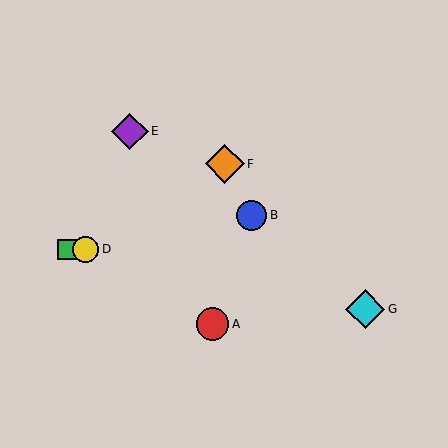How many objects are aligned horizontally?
2 objects (C, D) are aligned horizontally.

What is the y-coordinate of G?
Object G is at y≈309.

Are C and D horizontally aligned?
Yes, both are at y≈249.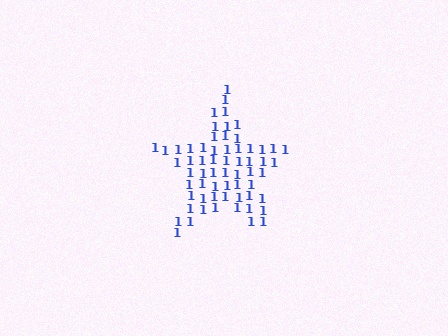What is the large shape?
The large shape is a star.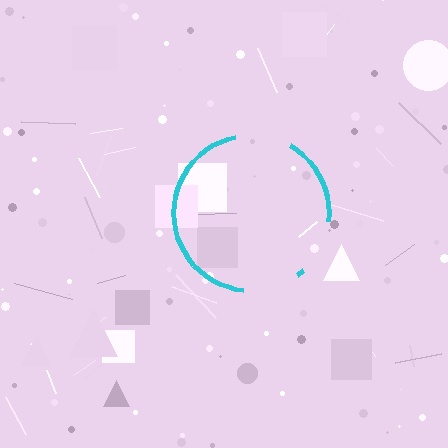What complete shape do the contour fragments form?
The contour fragments form a circle.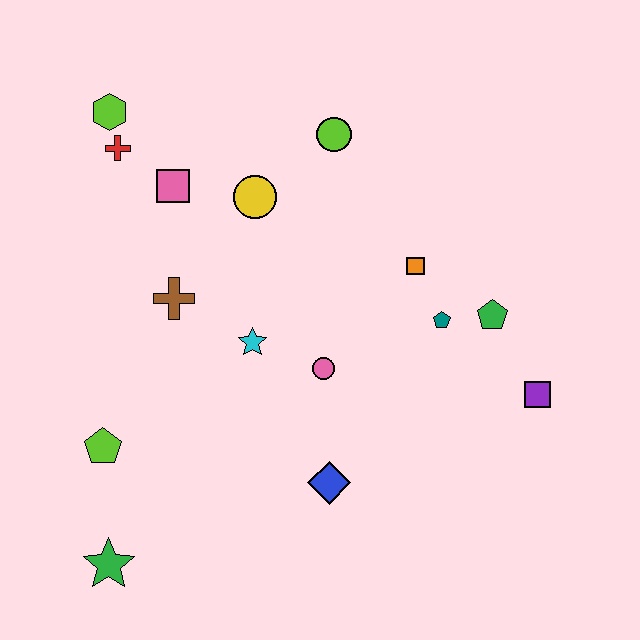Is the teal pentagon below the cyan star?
No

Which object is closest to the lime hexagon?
The red cross is closest to the lime hexagon.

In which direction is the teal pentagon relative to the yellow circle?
The teal pentagon is to the right of the yellow circle.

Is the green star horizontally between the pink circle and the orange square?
No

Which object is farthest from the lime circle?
The green star is farthest from the lime circle.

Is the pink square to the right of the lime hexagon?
Yes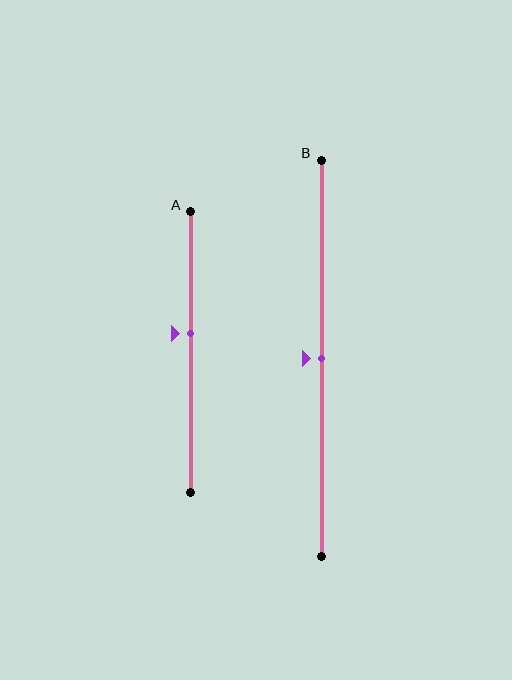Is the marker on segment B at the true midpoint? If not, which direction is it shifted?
Yes, the marker on segment B is at the true midpoint.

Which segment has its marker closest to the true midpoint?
Segment B has its marker closest to the true midpoint.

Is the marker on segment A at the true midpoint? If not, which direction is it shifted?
No, the marker on segment A is shifted upward by about 6% of the segment length.